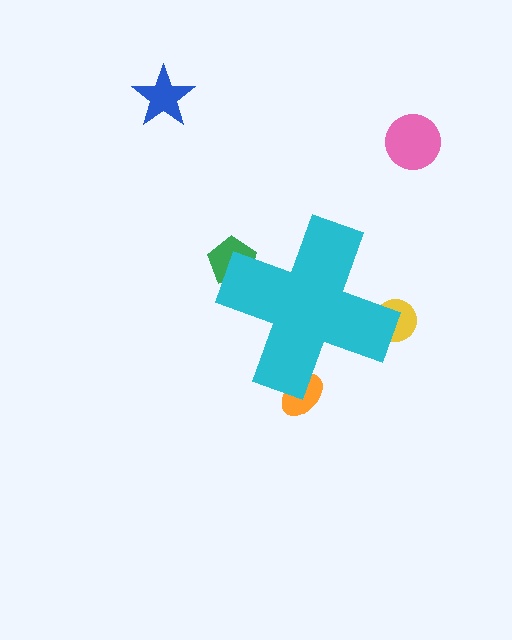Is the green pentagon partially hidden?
Yes, the green pentagon is partially hidden behind the cyan cross.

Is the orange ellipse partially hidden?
Yes, the orange ellipse is partially hidden behind the cyan cross.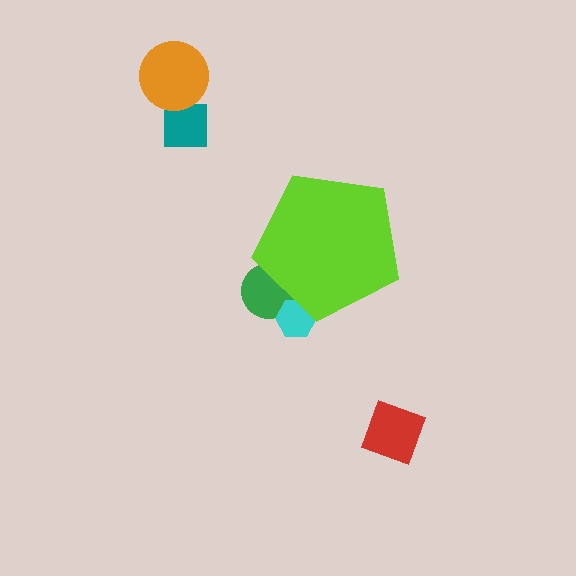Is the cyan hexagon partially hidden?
Yes, the cyan hexagon is partially hidden behind the lime pentagon.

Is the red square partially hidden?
No, the red square is fully visible.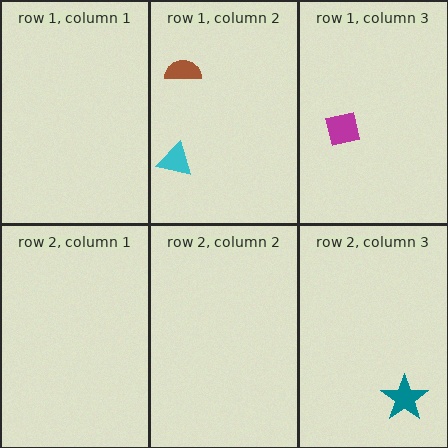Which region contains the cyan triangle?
The row 1, column 2 region.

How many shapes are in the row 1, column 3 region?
1.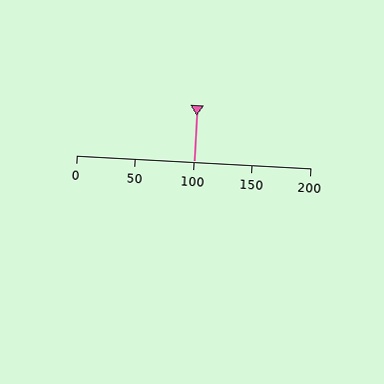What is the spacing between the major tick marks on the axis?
The major ticks are spaced 50 apart.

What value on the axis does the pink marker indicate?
The marker indicates approximately 100.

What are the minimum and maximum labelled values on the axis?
The axis runs from 0 to 200.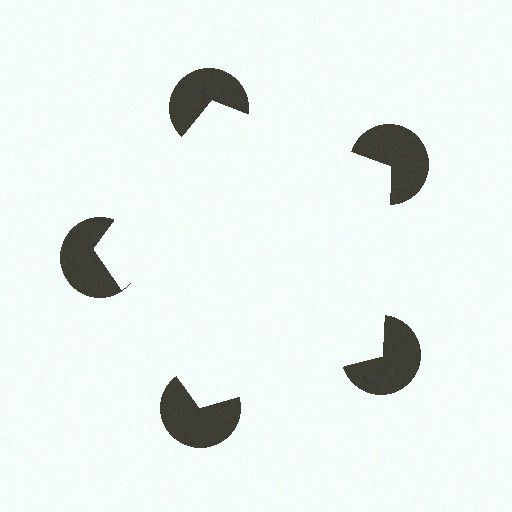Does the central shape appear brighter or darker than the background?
It typically appears slightly brighter than the background, even though no actual brightness change is drawn.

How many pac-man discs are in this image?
There are 5 — one at each vertex of the illusory pentagon.